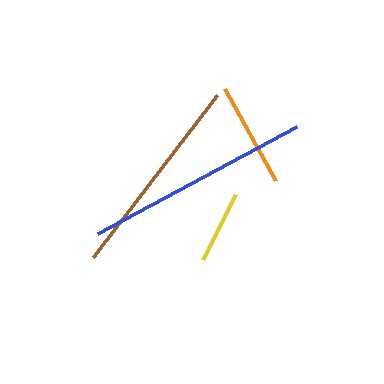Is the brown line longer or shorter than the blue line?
The blue line is longer than the brown line.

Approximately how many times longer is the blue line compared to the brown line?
The blue line is approximately 1.1 times the length of the brown line.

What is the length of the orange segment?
The orange segment is approximately 105 pixels long.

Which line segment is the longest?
The blue line is the longest at approximately 226 pixels.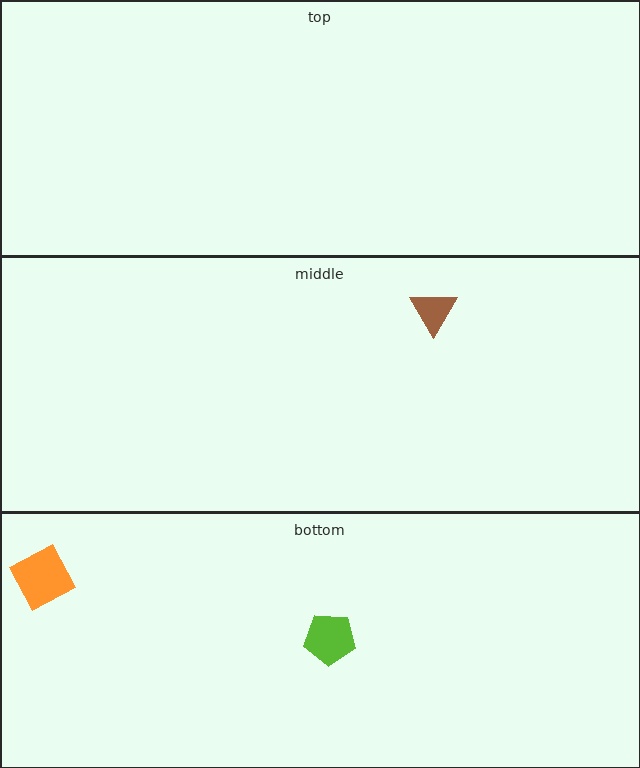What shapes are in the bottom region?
The orange diamond, the lime pentagon.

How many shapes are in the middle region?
1.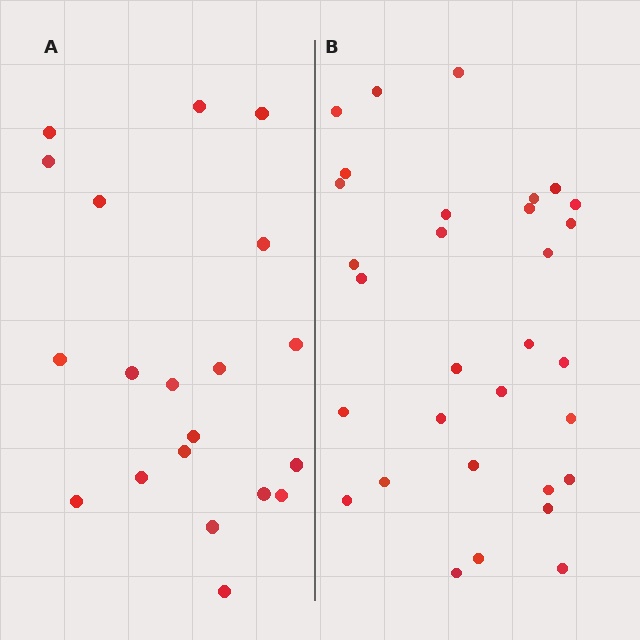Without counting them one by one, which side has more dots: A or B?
Region B (the right region) has more dots.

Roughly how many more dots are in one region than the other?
Region B has roughly 12 or so more dots than region A.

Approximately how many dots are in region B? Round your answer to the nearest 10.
About 30 dots. (The exact count is 31, which rounds to 30.)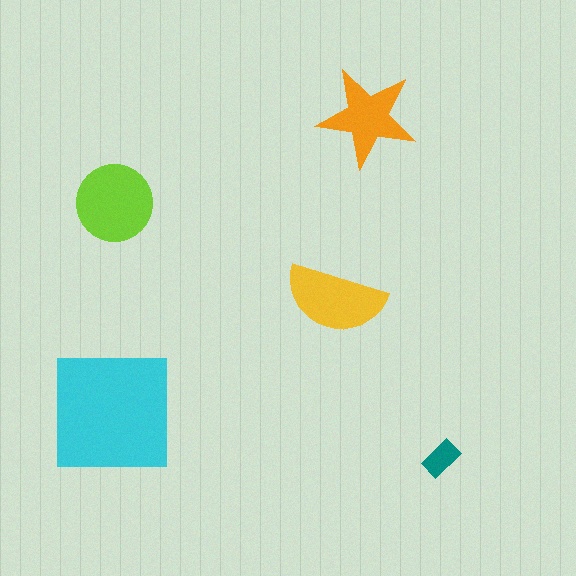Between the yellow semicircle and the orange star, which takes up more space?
The yellow semicircle.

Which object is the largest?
The cyan square.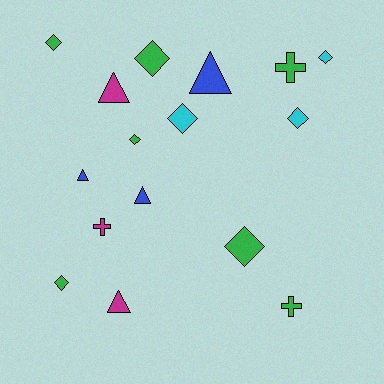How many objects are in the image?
There are 16 objects.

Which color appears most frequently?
Green, with 7 objects.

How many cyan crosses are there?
There are no cyan crosses.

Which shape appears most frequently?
Diamond, with 8 objects.